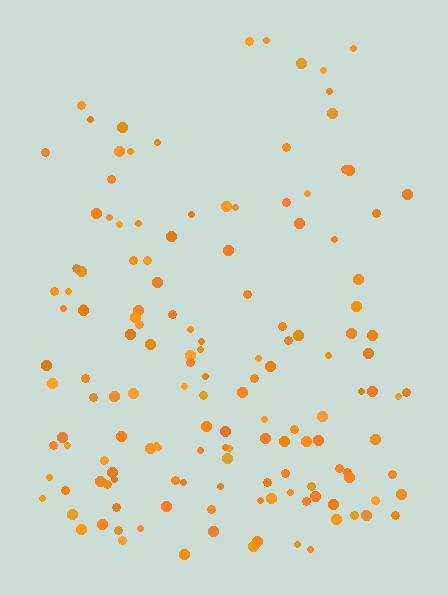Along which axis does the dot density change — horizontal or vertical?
Vertical.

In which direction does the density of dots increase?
From top to bottom, with the bottom side densest.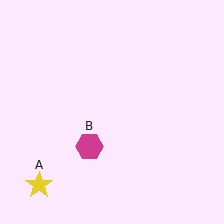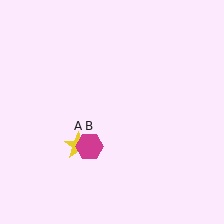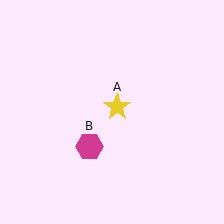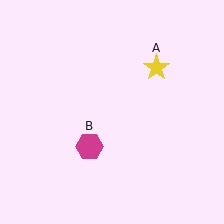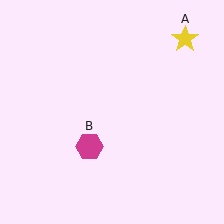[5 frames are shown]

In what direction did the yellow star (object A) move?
The yellow star (object A) moved up and to the right.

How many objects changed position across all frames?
1 object changed position: yellow star (object A).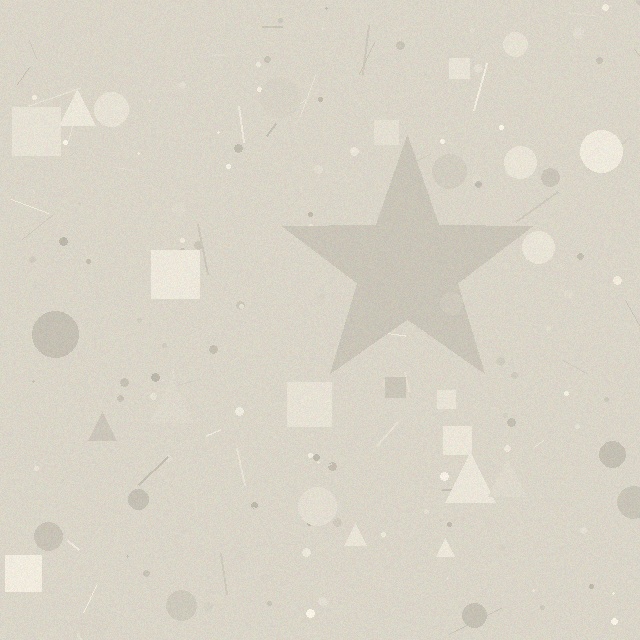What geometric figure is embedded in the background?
A star is embedded in the background.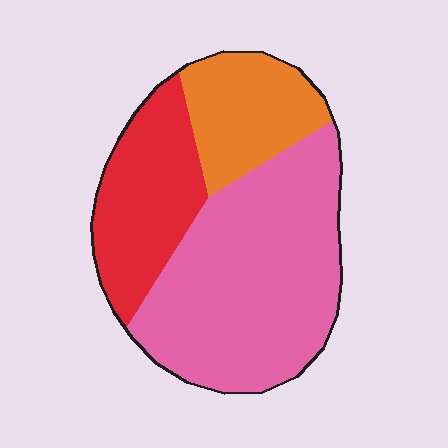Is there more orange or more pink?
Pink.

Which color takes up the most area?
Pink, at roughly 55%.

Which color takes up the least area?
Orange, at roughly 20%.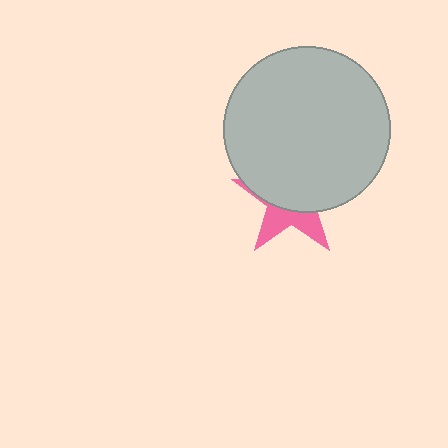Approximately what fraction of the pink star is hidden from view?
Roughly 64% of the pink star is hidden behind the light gray circle.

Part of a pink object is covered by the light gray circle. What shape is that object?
It is a star.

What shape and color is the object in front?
The object in front is a light gray circle.